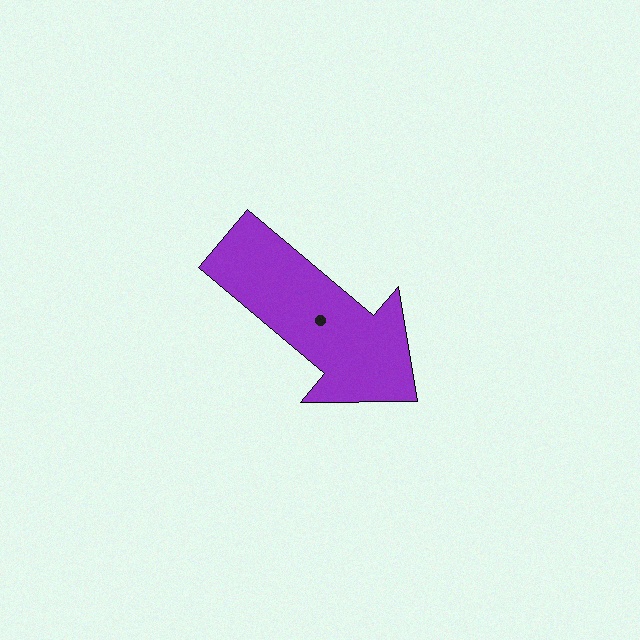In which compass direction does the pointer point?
Southeast.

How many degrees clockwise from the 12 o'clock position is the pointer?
Approximately 130 degrees.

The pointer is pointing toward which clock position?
Roughly 4 o'clock.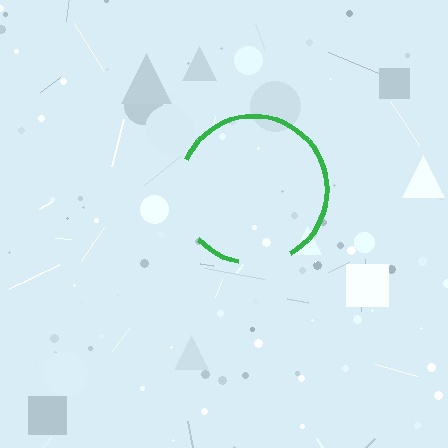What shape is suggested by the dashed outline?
The dashed outline suggests a circle.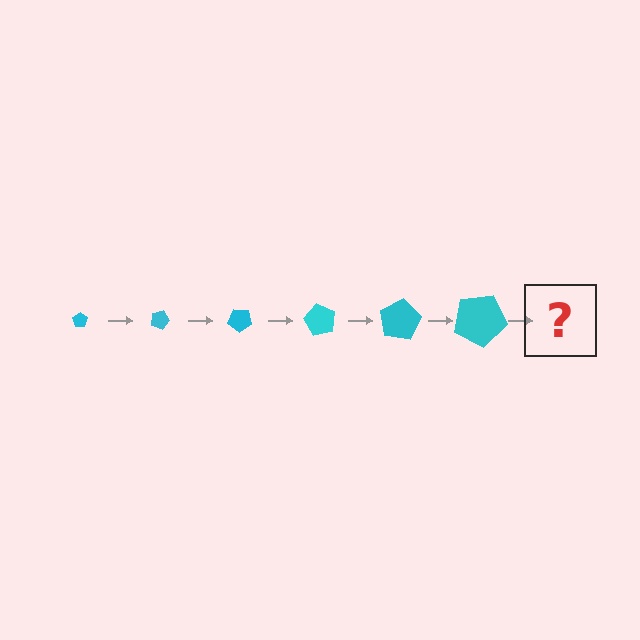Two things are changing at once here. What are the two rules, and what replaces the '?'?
The two rules are that the pentagon grows larger each step and it rotates 20 degrees each step. The '?' should be a pentagon, larger than the previous one and rotated 120 degrees from the start.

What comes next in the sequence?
The next element should be a pentagon, larger than the previous one and rotated 120 degrees from the start.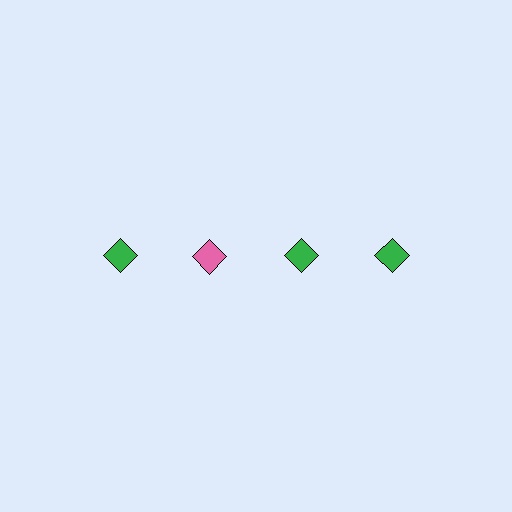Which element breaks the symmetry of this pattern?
The pink diamond in the top row, second from left column breaks the symmetry. All other shapes are green diamonds.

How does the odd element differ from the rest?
It has a different color: pink instead of green.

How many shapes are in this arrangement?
There are 4 shapes arranged in a grid pattern.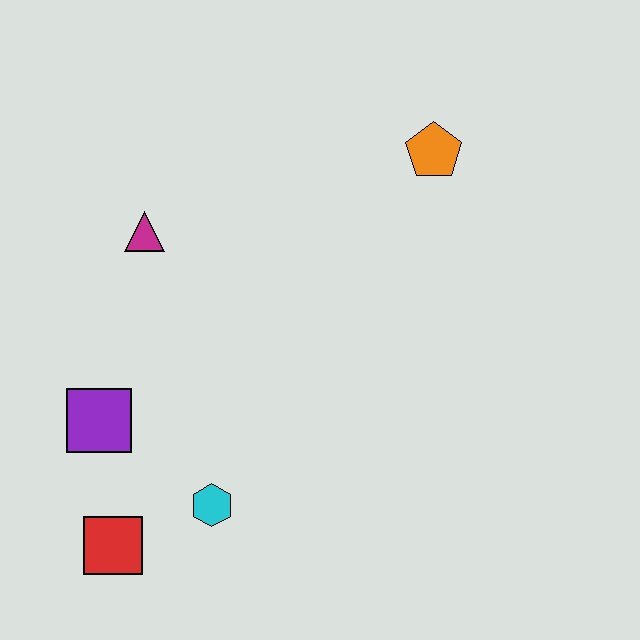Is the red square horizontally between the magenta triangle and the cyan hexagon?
No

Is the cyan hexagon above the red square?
Yes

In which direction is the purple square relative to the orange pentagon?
The purple square is to the left of the orange pentagon.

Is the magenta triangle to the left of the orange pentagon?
Yes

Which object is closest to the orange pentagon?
The magenta triangle is closest to the orange pentagon.